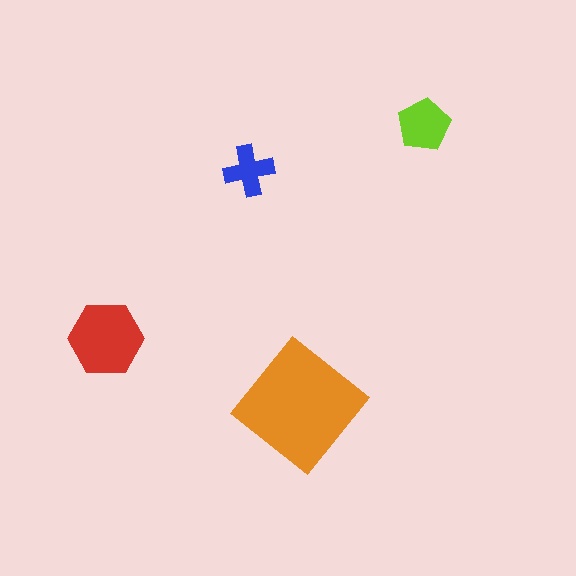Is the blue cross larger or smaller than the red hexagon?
Smaller.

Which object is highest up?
The lime pentagon is topmost.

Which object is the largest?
The orange diamond.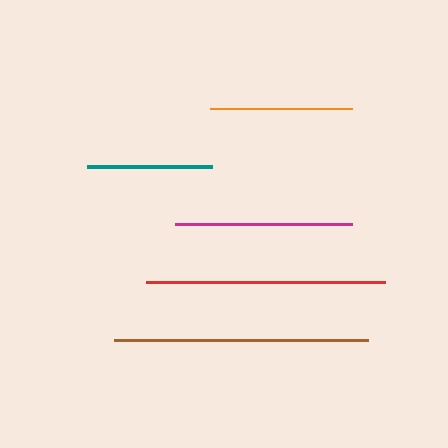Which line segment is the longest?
The brown line is the longest at approximately 254 pixels.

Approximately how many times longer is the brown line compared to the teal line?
The brown line is approximately 2.0 times the length of the teal line.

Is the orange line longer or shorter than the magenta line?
The magenta line is longer than the orange line.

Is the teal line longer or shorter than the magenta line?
The magenta line is longer than the teal line.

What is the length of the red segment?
The red segment is approximately 239 pixels long.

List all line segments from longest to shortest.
From longest to shortest: brown, red, magenta, orange, teal.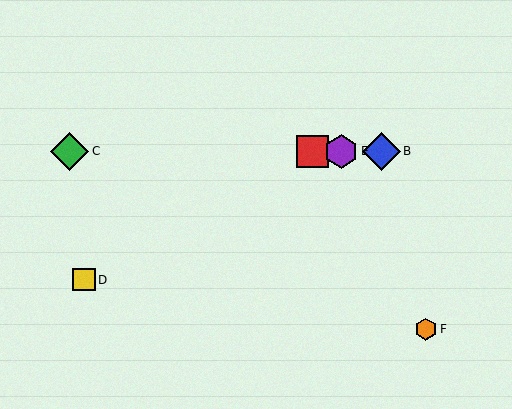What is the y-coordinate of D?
Object D is at y≈280.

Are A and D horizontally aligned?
No, A is at y≈151 and D is at y≈280.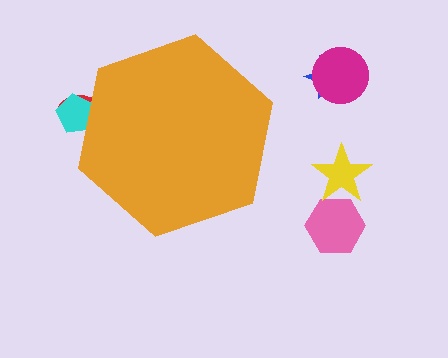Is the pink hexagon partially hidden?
No, the pink hexagon is fully visible.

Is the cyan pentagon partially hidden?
Yes, the cyan pentagon is partially hidden behind the orange hexagon.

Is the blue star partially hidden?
No, the blue star is fully visible.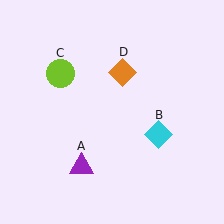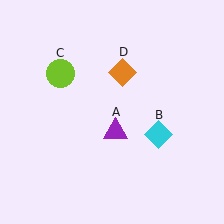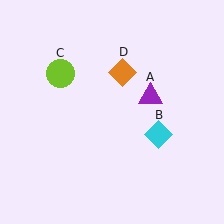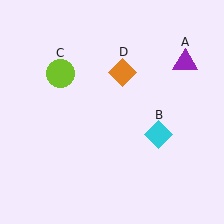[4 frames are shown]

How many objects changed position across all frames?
1 object changed position: purple triangle (object A).